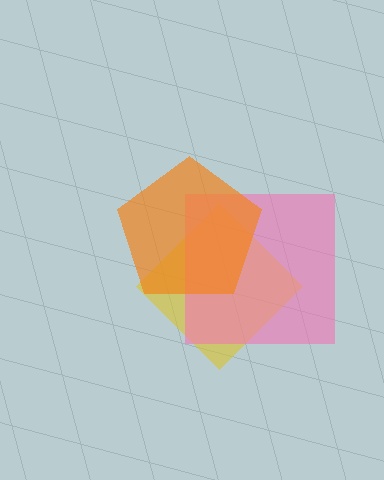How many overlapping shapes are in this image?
There are 3 overlapping shapes in the image.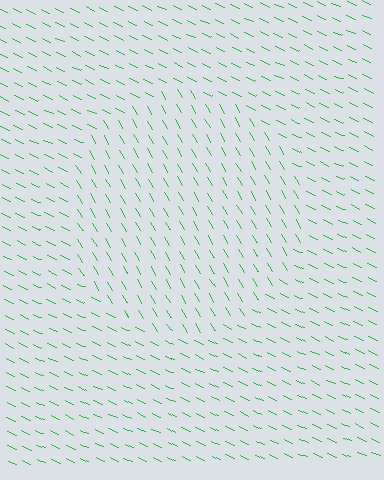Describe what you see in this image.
The image is filled with small green line segments. A circle region in the image has lines oriented differently from the surrounding lines, creating a visible texture boundary.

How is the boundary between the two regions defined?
The boundary is defined purely by a change in line orientation (approximately 34 degrees difference). All lines are the same color and thickness.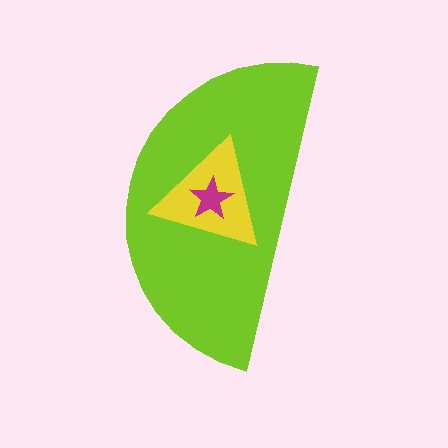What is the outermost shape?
The lime semicircle.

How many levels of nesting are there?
3.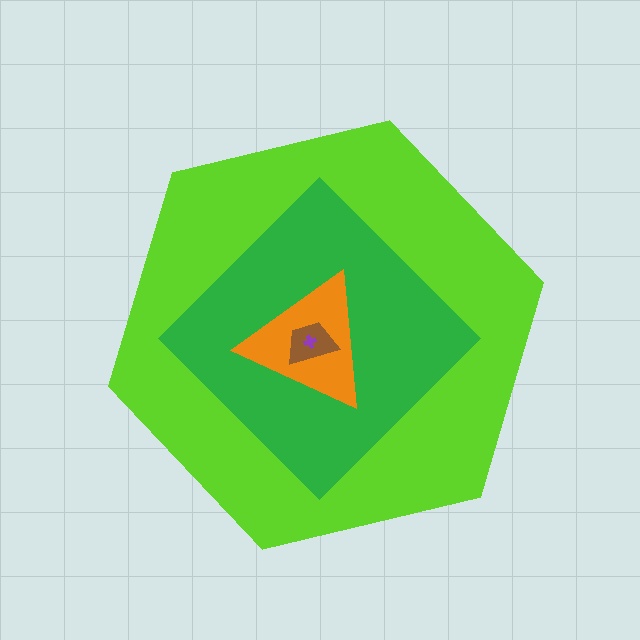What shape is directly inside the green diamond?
The orange triangle.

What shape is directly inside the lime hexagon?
The green diamond.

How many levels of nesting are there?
5.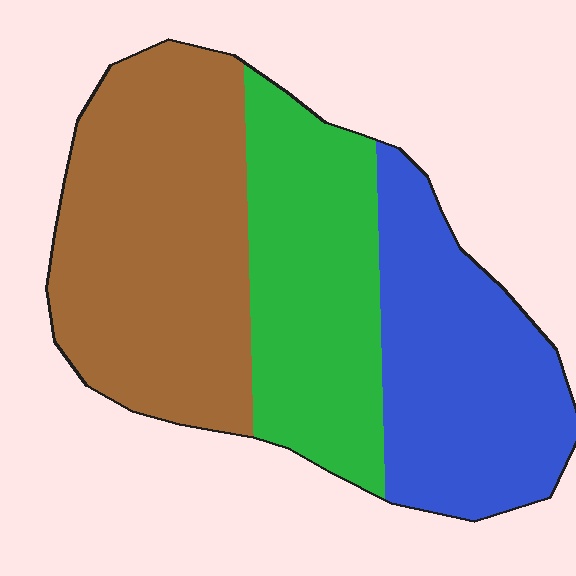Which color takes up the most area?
Brown, at roughly 40%.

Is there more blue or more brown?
Brown.